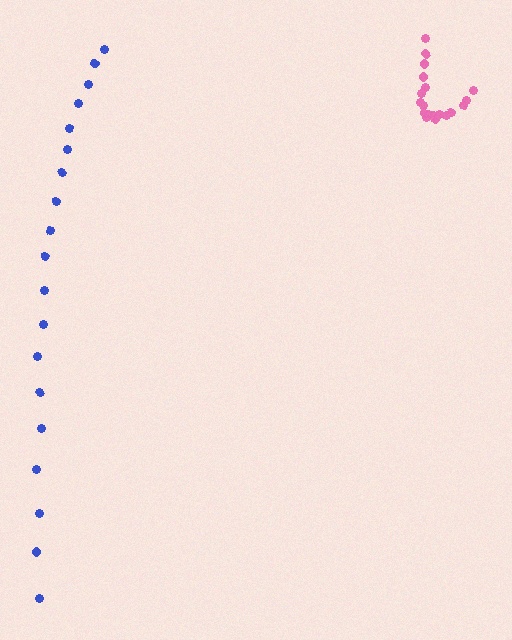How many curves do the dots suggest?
There are 2 distinct paths.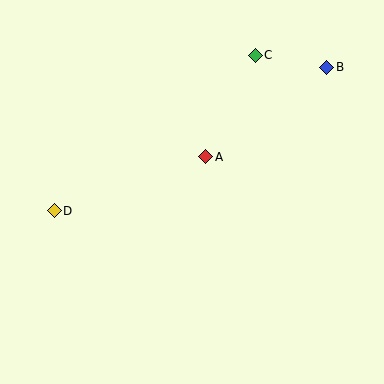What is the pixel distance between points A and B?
The distance between A and B is 151 pixels.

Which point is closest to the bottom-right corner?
Point A is closest to the bottom-right corner.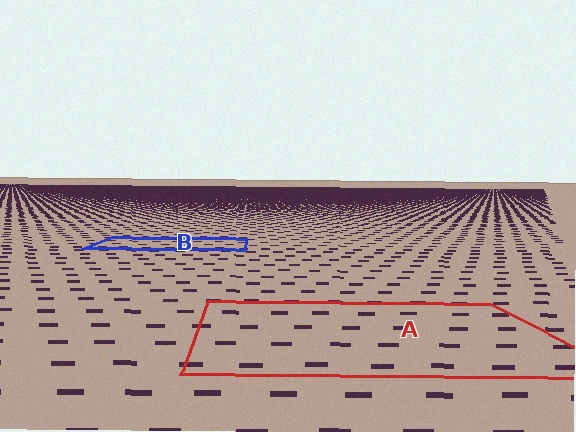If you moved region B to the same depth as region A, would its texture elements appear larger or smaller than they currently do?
They would appear larger. At a closer depth, the same texture elements are projected at a bigger on-screen size.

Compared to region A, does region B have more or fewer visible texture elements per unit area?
Region B has more texture elements per unit area — they are packed more densely because it is farther away.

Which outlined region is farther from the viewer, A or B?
Region B is farther from the viewer — the texture elements inside it appear smaller and more densely packed.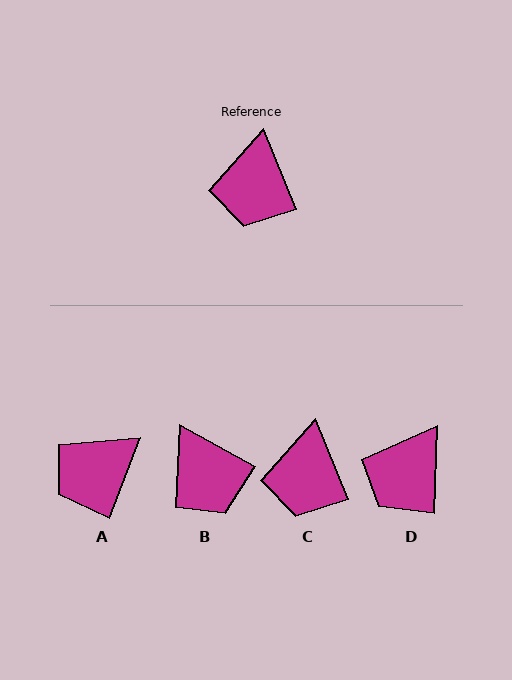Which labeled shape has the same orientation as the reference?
C.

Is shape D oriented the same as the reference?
No, it is off by about 25 degrees.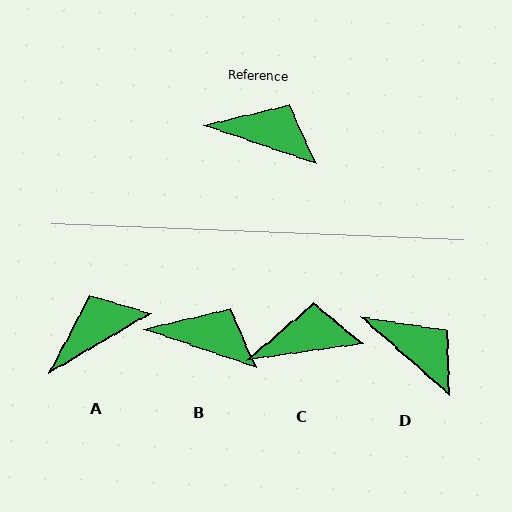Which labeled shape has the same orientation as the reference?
B.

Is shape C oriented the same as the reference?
No, it is off by about 27 degrees.